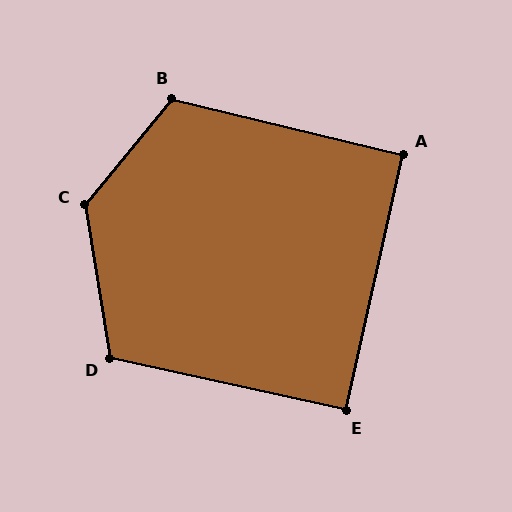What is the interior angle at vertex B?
Approximately 116 degrees (obtuse).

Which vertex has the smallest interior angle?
E, at approximately 90 degrees.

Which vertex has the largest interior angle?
C, at approximately 132 degrees.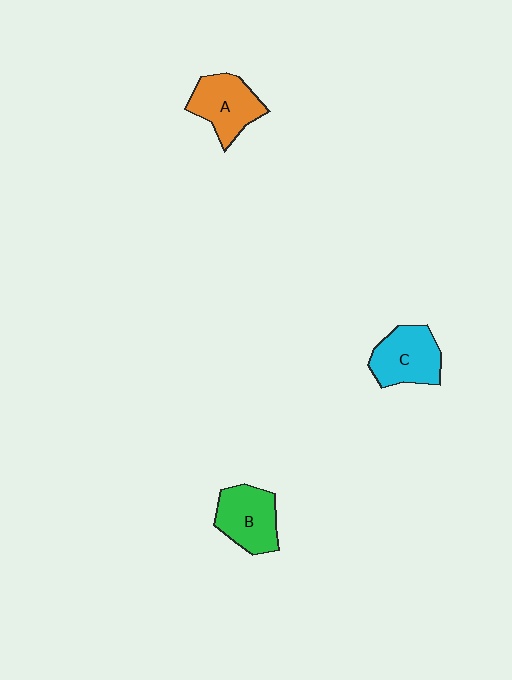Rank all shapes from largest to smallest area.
From largest to smallest: C (cyan), B (green), A (orange).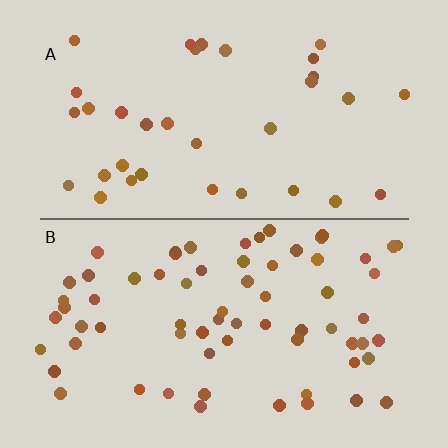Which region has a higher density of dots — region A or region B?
B (the bottom).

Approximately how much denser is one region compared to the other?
Approximately 2.0× — region B over region A.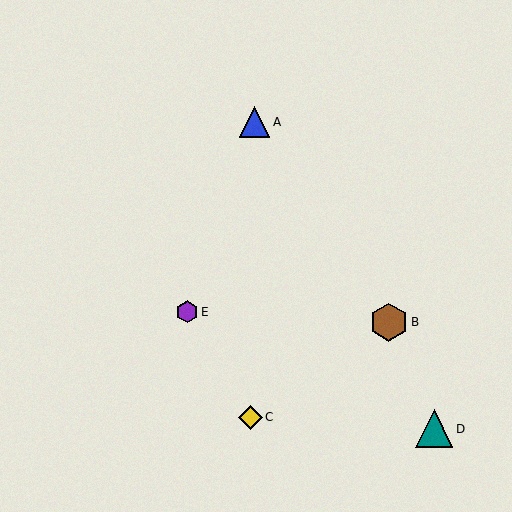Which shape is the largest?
The brown hexagon (labeled B) is the largest.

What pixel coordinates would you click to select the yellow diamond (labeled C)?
Click at (250, 417) to select the yellow diamond C.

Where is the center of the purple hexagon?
The center of the purple hexagon is at (187, 312).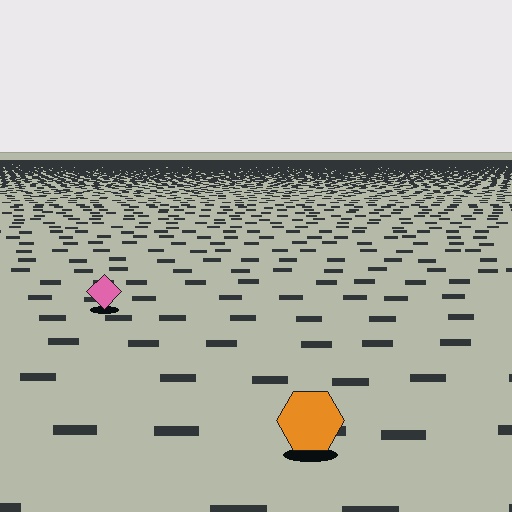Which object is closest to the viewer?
The orange hexagon is closest. The texture marks near it are larger and more spread out.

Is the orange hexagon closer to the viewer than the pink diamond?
Yes. The orange hexagon is closer — you can tell from the texture gradient: the ground texture is coarser near it.